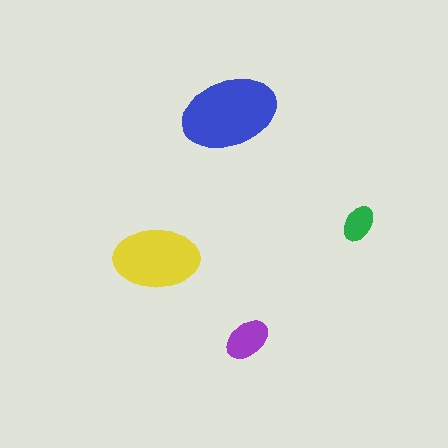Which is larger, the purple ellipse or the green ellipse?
The purple one.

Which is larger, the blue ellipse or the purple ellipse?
The blue one.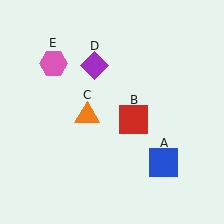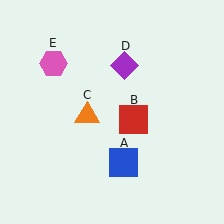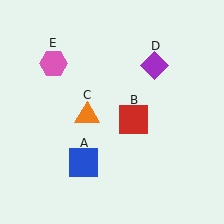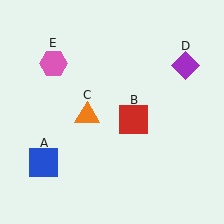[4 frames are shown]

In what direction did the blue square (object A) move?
The blue square (object A) moved left.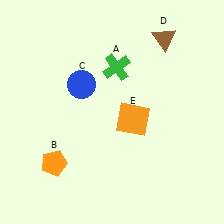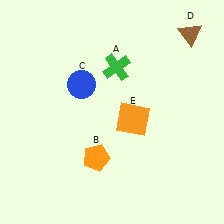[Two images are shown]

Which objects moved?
The objects that moved are: the orange pentagon (B), the brown triangle (D).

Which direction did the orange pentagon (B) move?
The orange pentagon (B) moved right.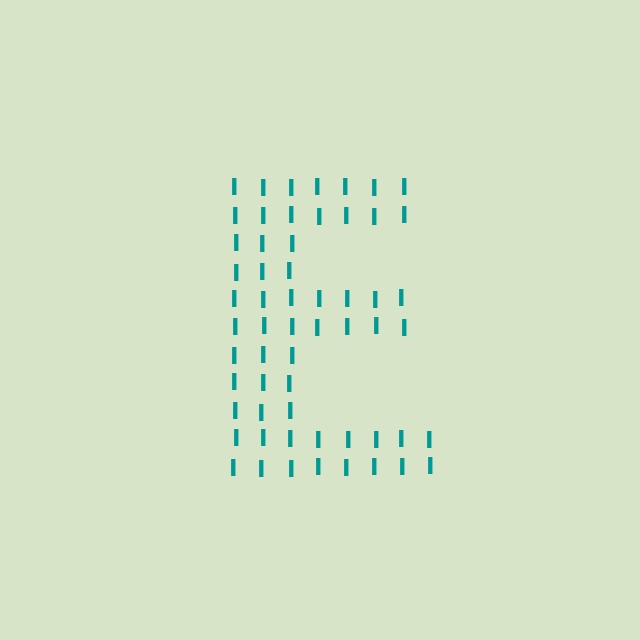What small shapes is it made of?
It is made of small letter I's.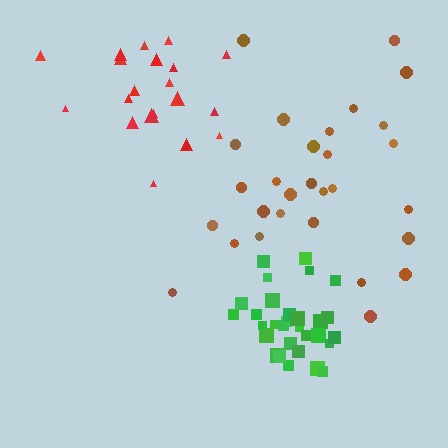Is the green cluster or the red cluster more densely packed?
Green.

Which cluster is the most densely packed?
Green.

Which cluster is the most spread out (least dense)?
Brown.